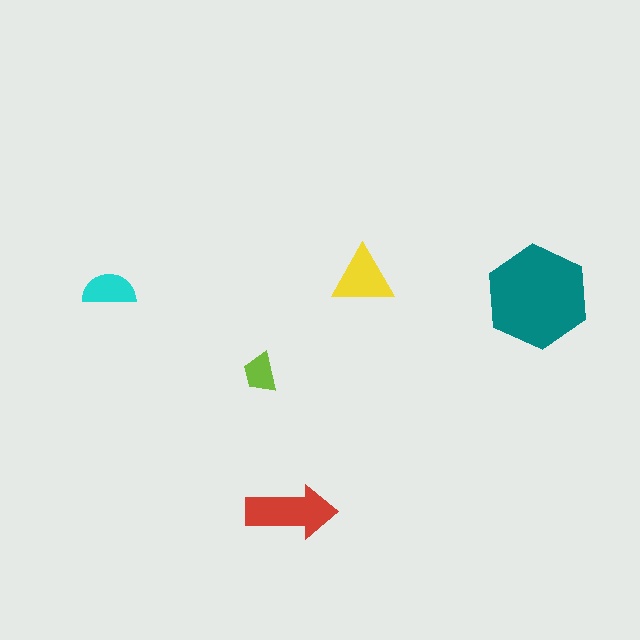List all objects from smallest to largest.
The lime trapezoid, the cyan semicircle, the yellow triangle, the red arrow, the teal hexagon.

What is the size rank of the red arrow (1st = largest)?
2nd.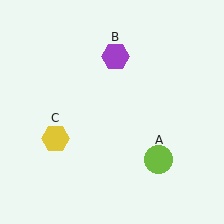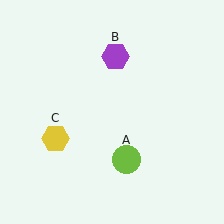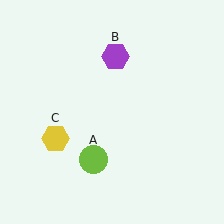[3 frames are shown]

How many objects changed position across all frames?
1 object changed position: lime circle (object A).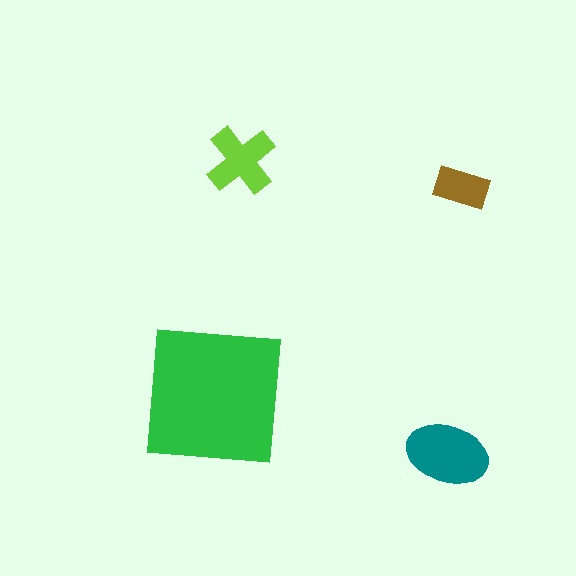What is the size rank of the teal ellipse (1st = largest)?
2nd.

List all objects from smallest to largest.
The brown rectangle, the lime cross, the teal ellipse, the green square.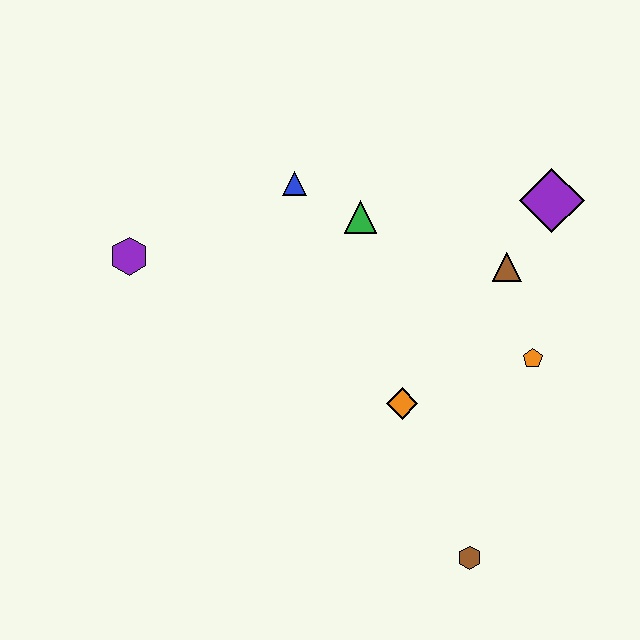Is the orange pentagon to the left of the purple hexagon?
No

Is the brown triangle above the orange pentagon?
Yes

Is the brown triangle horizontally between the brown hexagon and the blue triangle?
No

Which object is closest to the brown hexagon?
The orange diamond is closest to the brown hexagon.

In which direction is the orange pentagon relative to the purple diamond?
The orange pentagon is below the purple diamond.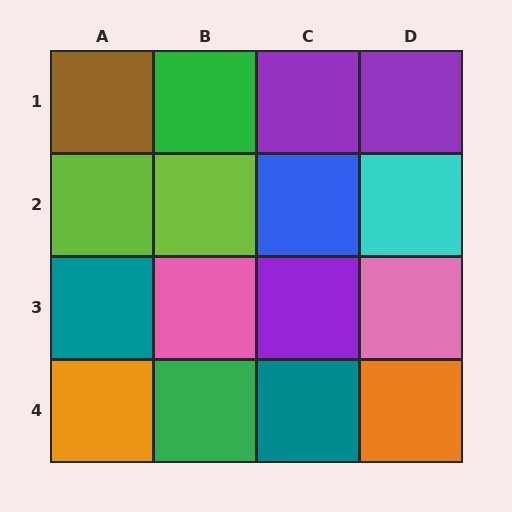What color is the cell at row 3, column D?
Pink.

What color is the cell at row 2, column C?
Blue.